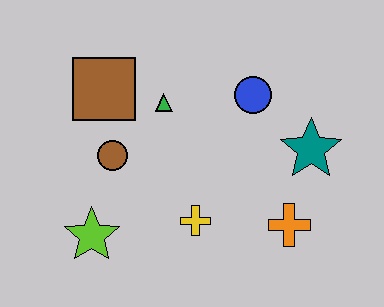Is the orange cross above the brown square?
No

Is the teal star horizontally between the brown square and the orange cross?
No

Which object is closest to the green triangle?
The brown square is closest to the green triangle.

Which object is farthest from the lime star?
The teal star is farthest from the lime star.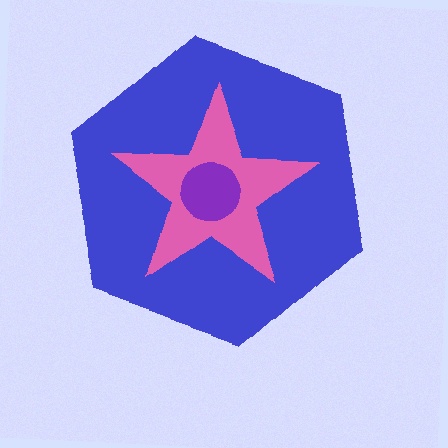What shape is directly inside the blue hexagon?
The pink star.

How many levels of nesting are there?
3.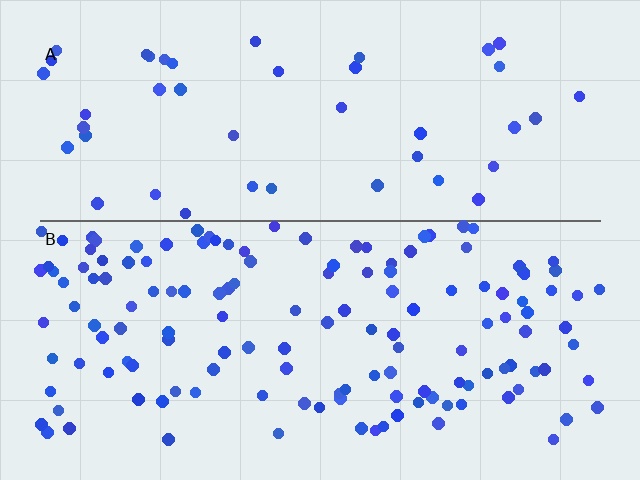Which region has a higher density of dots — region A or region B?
B (the bottom).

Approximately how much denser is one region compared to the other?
Approximately 3.1× — region B over region A.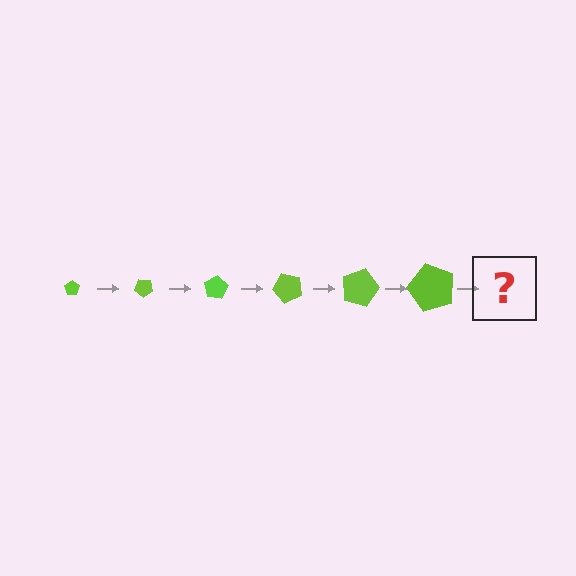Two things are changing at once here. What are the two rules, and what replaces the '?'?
The two rules are that the pentagon grows larger each step and it rotates 40 degrees each step. The '?' should be a pentagon, larger than the previous one and rotated 240 degrees from the start.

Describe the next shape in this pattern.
It should be a pentagon, larger than the previous one and rotated 240 degrees from the start.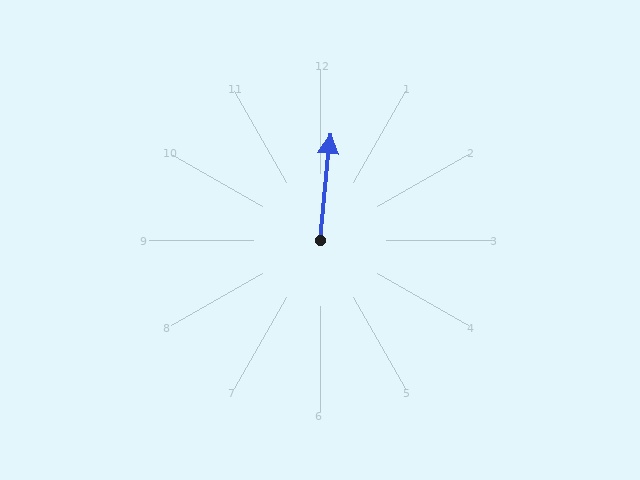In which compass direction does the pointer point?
North.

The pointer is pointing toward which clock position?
Roughly 12 o'clock.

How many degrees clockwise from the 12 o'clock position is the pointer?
Approximately 6 degrees.